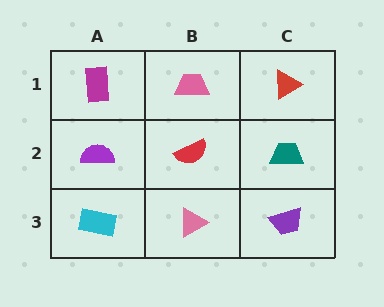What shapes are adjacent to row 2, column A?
A magenta rectangle (row 1, column A), a cyan rectangle (row 3, column A), a red semicircle (row 2, column B).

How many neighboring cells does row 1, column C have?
2.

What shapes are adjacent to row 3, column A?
A purple semicircle (row 2, column A), a pink triangle (row 3, column B).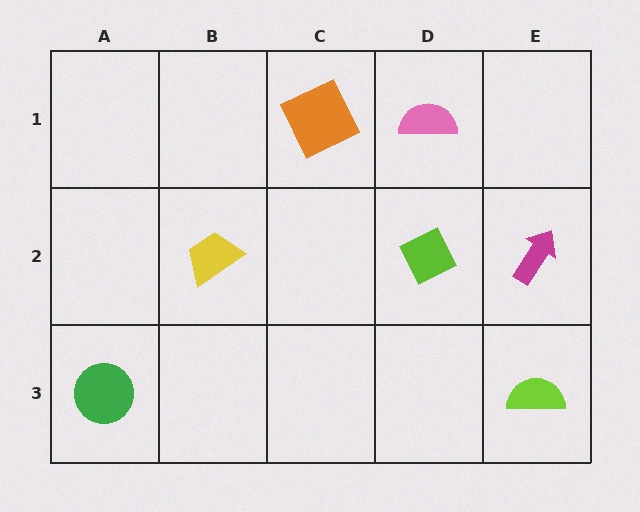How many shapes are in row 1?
2 shapes.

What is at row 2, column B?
A yellow trapezoid.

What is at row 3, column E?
A lime semicircle.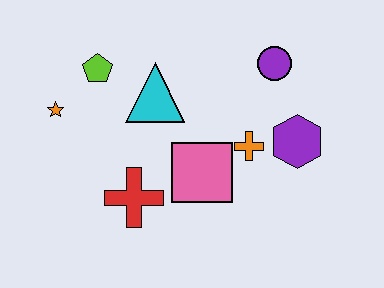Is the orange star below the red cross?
No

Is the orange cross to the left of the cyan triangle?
No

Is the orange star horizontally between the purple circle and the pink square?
No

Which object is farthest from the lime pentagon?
The purple hexagon is farthest from the lime pentagon.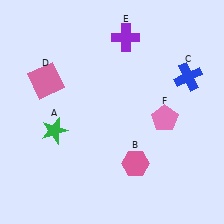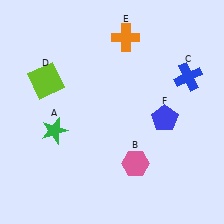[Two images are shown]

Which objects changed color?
D changed from pink to lime. E changed from purple to orange. F changed from pink to blue.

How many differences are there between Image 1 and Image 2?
There are 3 differences between the two images.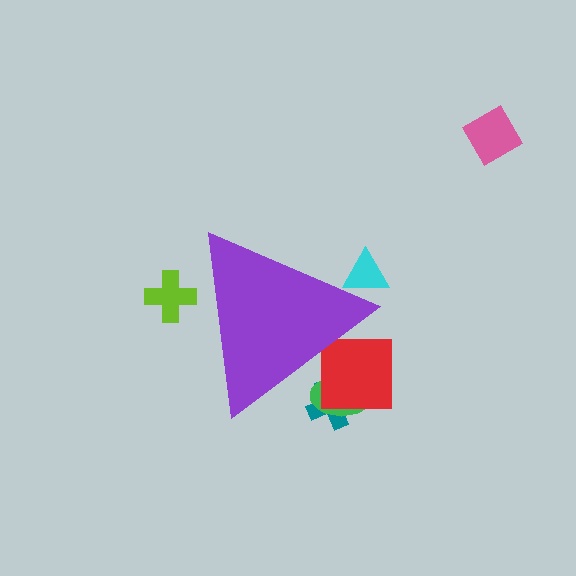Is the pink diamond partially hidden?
No, the pink diamond is fully visible.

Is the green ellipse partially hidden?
Yes, the green ellipse is partially hidden behind the purple triangle.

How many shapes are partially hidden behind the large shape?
5 shapes are partially hidden.